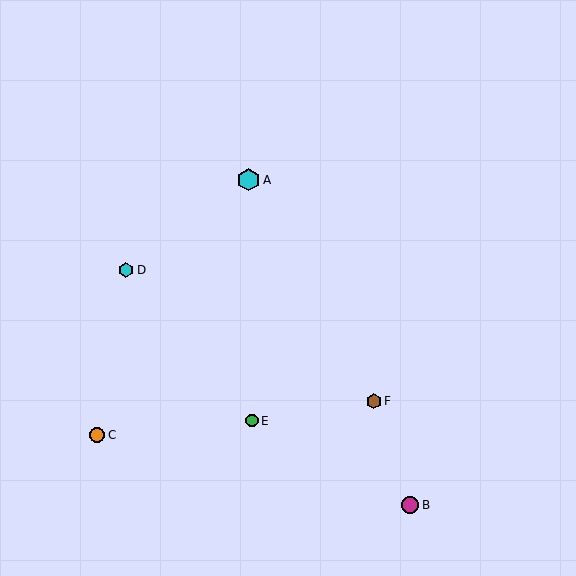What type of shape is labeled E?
Shape E is a green circle.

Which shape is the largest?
The cyan hexagon (labeled A) is the largest.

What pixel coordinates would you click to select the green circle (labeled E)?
Click at (252, 421) to select the green circle E.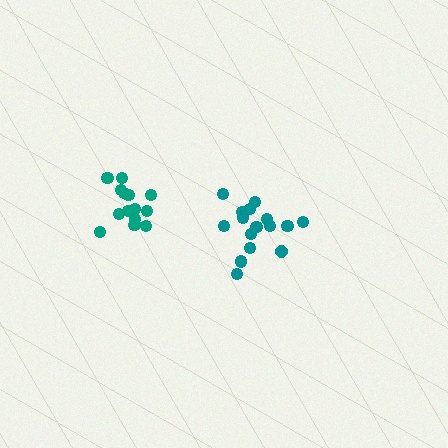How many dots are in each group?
Group 1: 16 dots, Group 2: 15 dots (31 total).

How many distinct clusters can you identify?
There are 2 distinct clusters.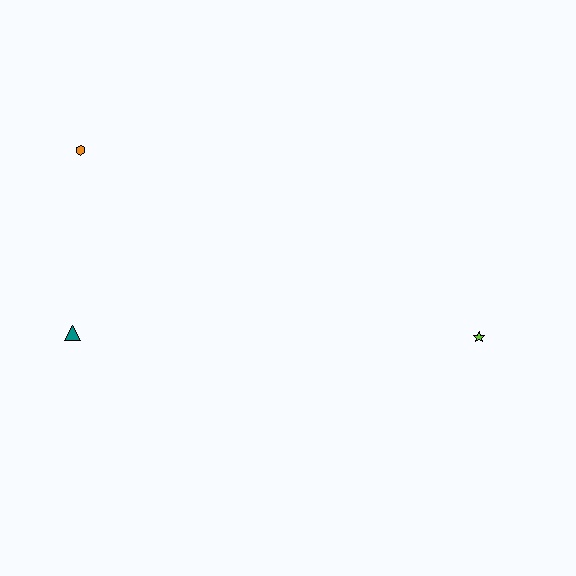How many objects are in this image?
There are 3 objects.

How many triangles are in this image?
There is 1 triangle.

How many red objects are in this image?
There are no red objects.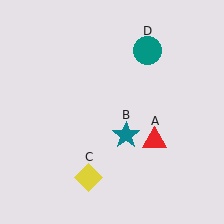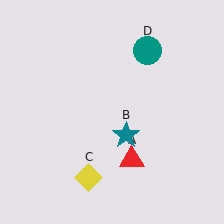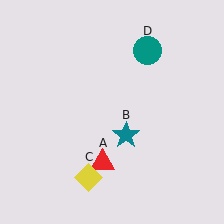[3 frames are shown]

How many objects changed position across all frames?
1 object changed position: red triangle (object A).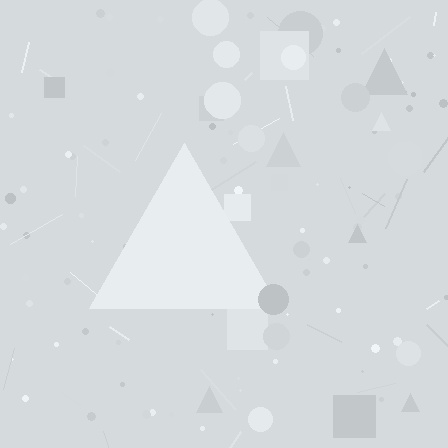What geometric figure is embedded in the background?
A triangle is embedded in the background.